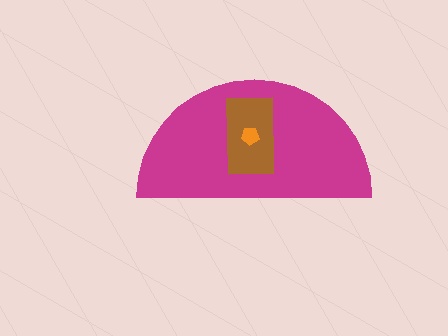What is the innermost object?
The orange pentagon.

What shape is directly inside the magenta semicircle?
The brown rectangle.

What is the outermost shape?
The magenta semicircle.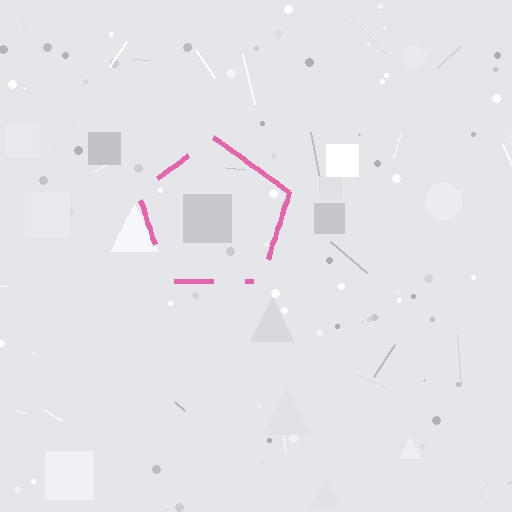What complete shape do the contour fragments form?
The contour fragments form a pentagon.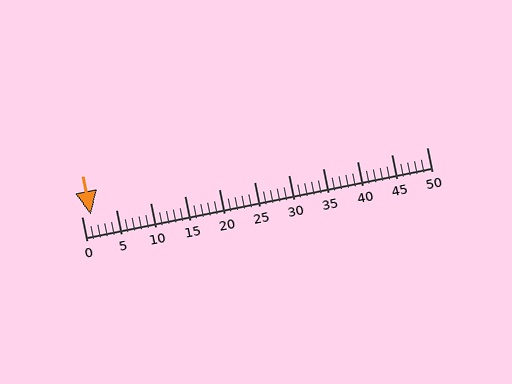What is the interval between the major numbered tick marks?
The major tick marks are spaced 5 units apart.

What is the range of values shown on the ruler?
The ruler shows values from 0 to 50.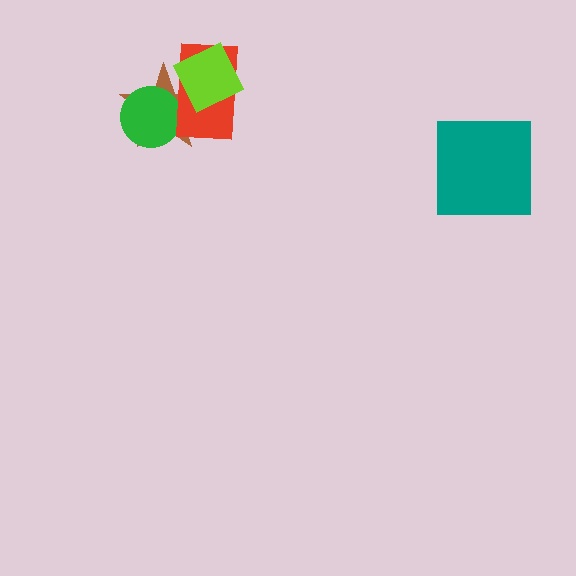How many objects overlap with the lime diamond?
2 objects overlap with the lime diamond.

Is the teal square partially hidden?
No, no other shape covers it.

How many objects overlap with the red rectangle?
3 objects overlap with the red rectangle.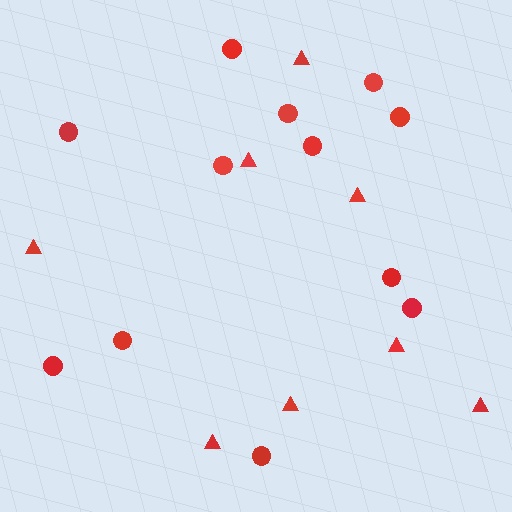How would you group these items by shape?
There are 2 groups: one group of circles (12) and one group of triangles (8).